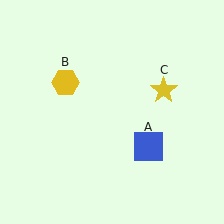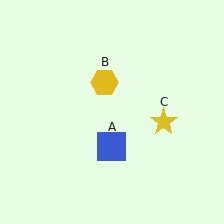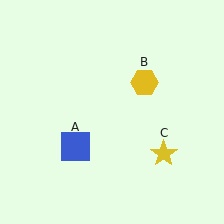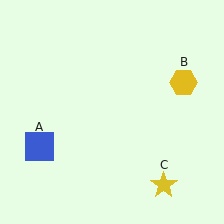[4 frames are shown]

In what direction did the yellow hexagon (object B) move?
The yellow hexagon (object B) moved right.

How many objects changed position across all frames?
3 objects changed position: blue square (object A), yellow hexagon (object B), yellow star (object C).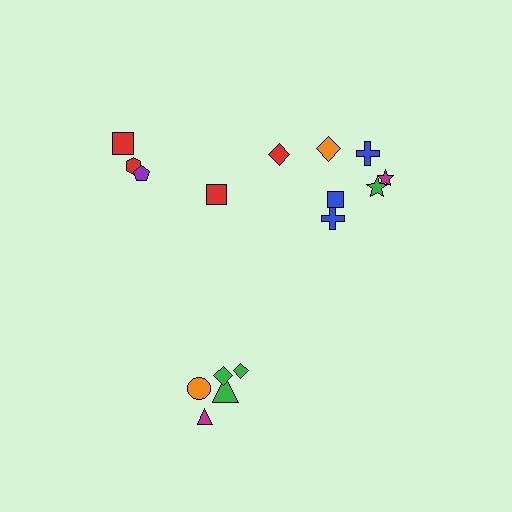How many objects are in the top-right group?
There are 7 objects.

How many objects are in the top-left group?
There are 4 objects.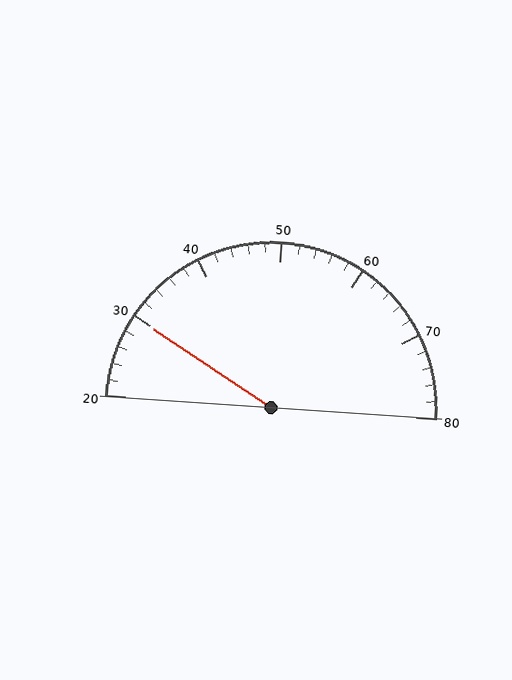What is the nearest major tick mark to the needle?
The nearest major tick mark is 30.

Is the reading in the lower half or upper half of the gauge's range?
The reading is in the lower half of the range (20 to 80).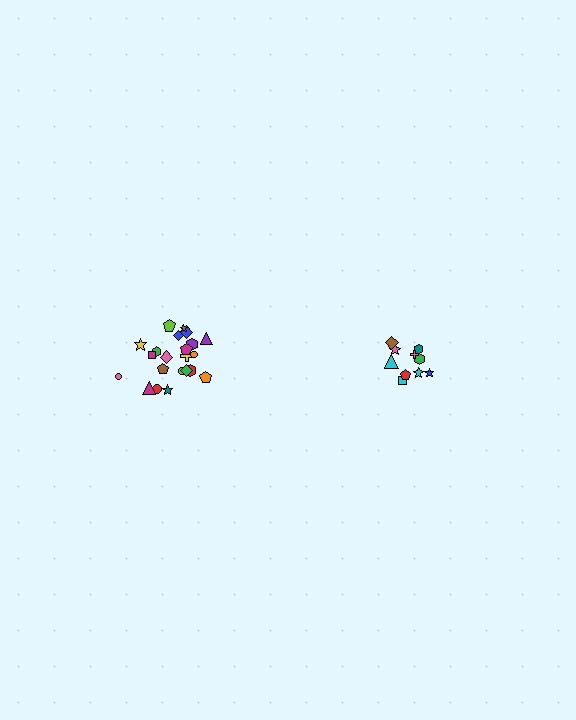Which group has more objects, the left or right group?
The left group.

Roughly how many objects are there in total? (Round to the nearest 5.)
Roughly 30 objects in total.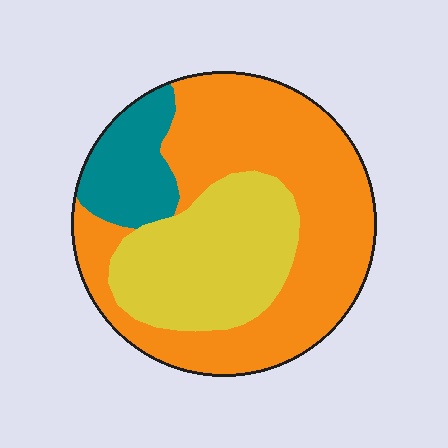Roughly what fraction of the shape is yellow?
Yellow covers 30% of the shape.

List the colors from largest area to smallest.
From largest to smallest: orange, yellow, teal.